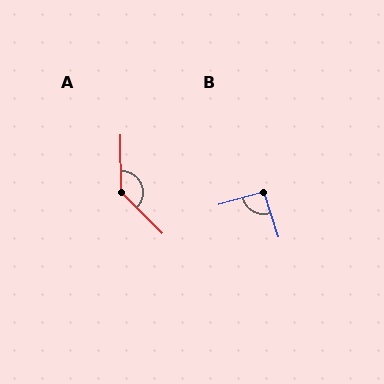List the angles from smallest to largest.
B (92°), A (135°).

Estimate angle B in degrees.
Approximately 92 degrees.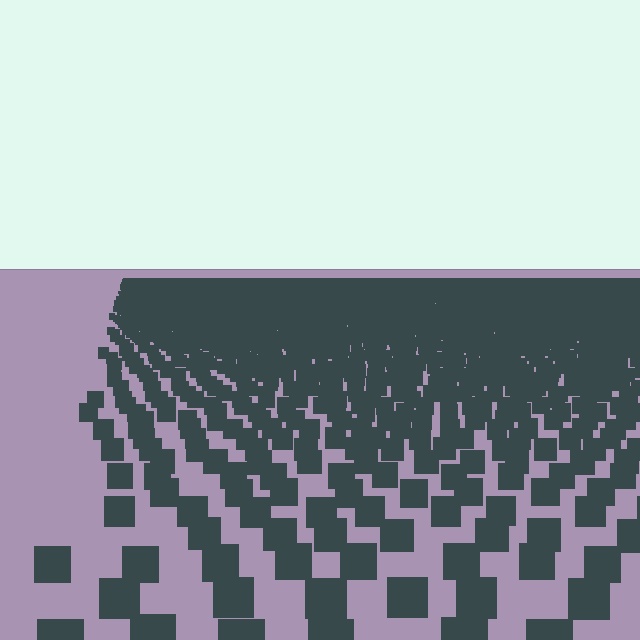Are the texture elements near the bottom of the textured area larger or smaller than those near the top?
Larger. Near the bottom, elements are closer to the viewer and appear at a bigger on-screen size.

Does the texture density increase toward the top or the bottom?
Density increases toward the top.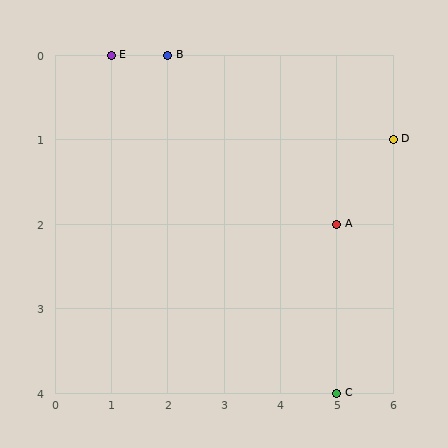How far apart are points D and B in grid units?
Points D and B are 4 columns and 1 row apart (about 4.1 grid units diagonally).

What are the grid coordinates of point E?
Point E is at grid coordinates (1, 0).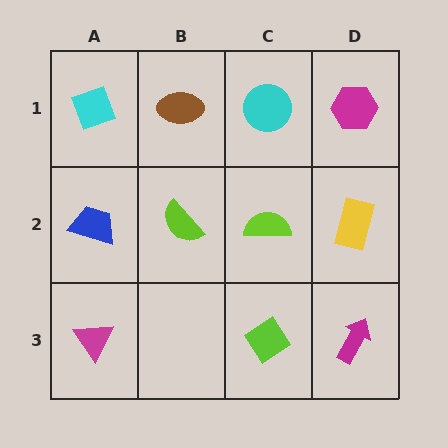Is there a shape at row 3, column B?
No, that cell is empty.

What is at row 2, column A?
A blue trapezoid.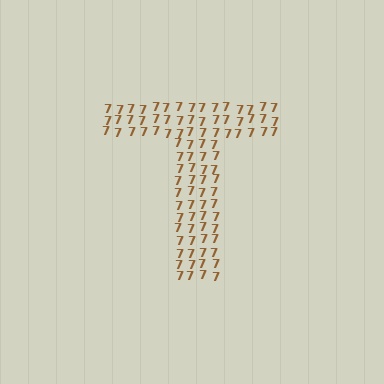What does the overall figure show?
The overall figure shows the letter T.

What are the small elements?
The small elements are digit 7's.